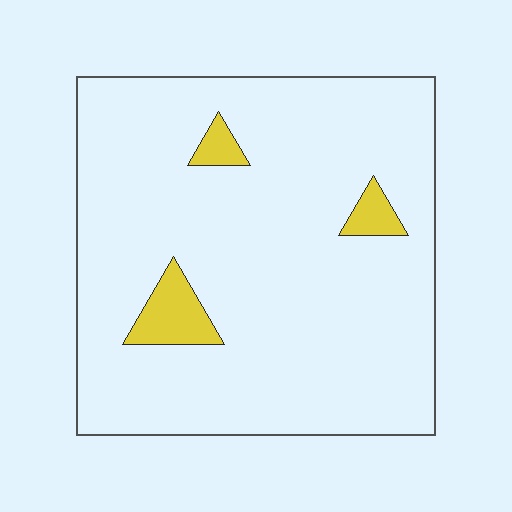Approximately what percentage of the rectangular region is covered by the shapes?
Approximately 5%.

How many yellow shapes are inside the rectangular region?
3.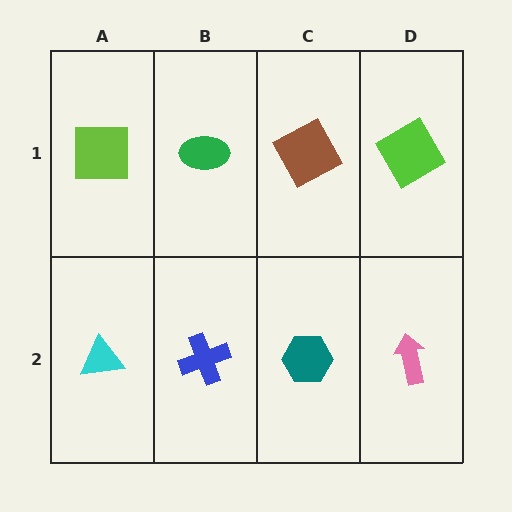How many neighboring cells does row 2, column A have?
2.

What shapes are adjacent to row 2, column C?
A brown square (row 1, column C), a blue cross (row 2, column B), a pink arrow (row 2, column D).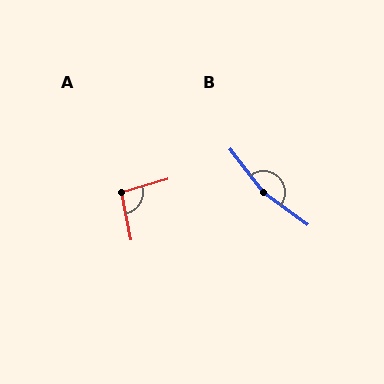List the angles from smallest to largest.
A (94°), B (164°).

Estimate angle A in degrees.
Approximately 94 degrees.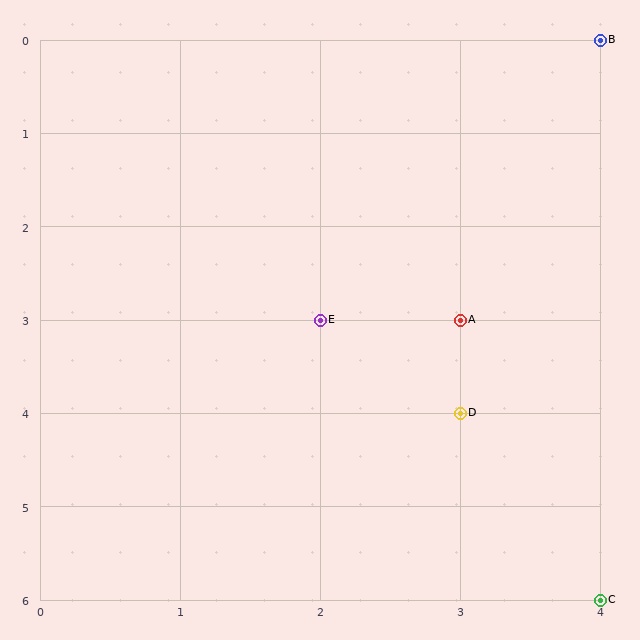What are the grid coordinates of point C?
Point C is at grid coordinates (4, 6).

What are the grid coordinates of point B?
Point B is at grid coordinates (4, 0).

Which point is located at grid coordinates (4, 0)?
Point B is at (4, 0).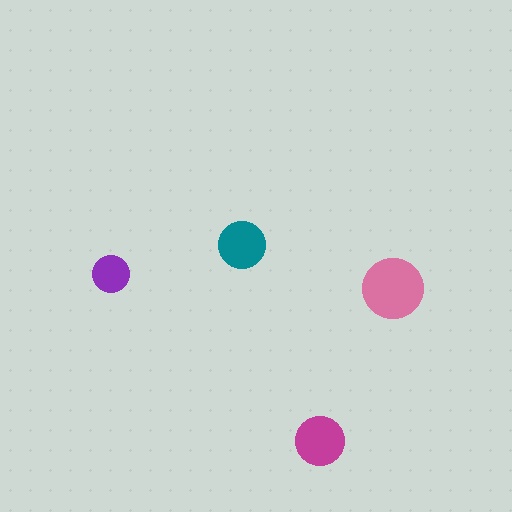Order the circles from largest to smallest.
the pink one, the magenta one, the teal one, the purple one.